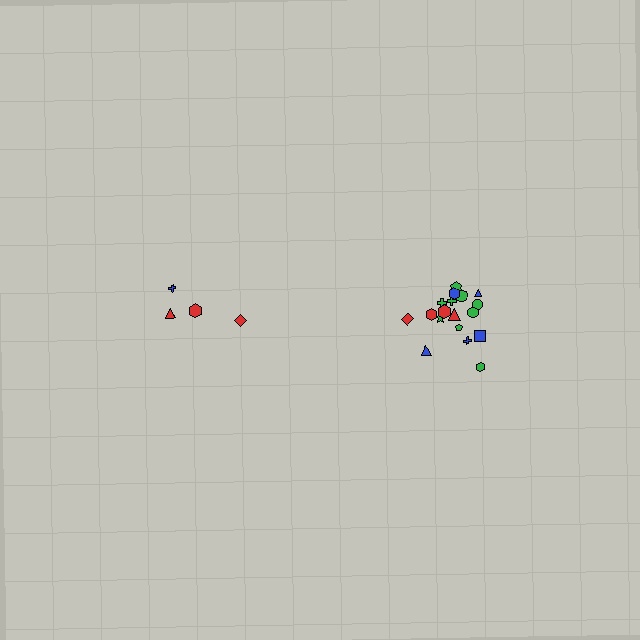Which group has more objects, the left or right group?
The right group.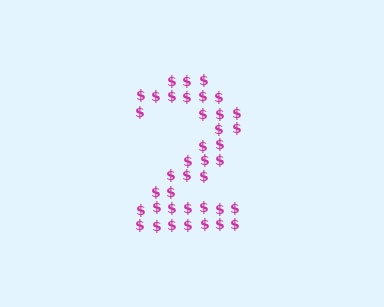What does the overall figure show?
The overall figure shows the digit 2.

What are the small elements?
The small elements are dollar signs.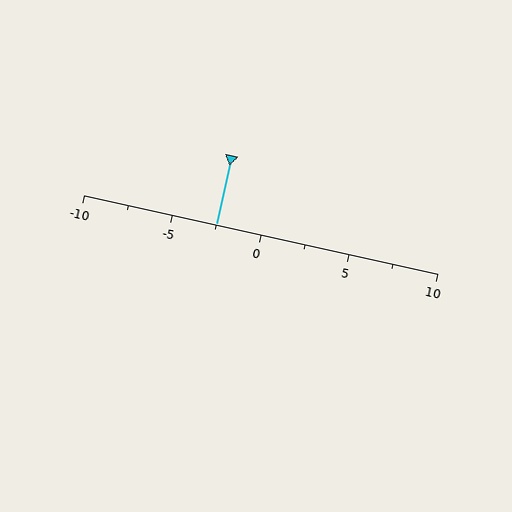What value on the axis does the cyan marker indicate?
The marker indicates approximately -2.5.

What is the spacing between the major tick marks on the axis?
The major ticks are spaced 5 apart.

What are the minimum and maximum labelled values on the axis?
The axis runs from -10 to 10.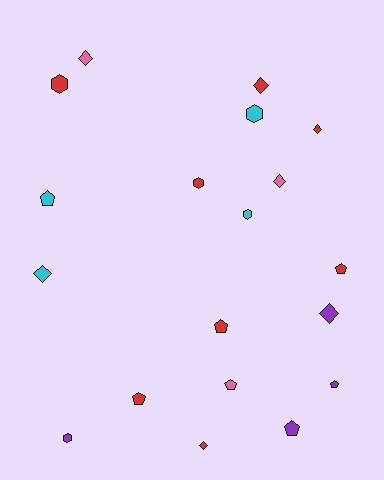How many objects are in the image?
There are 19 objects.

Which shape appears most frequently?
Pentagon, with 7 objects.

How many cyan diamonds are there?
There is 1 cyan diamond.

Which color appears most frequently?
Red, with 8 objects.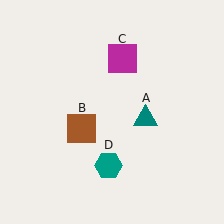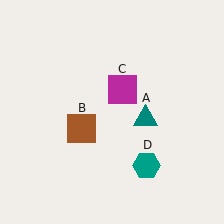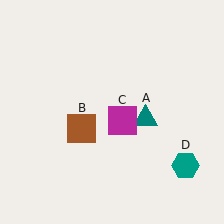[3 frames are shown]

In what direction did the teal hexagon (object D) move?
The teal hexagon (object D) moved right.